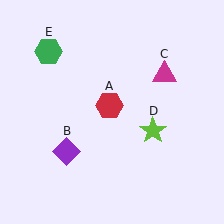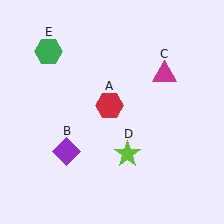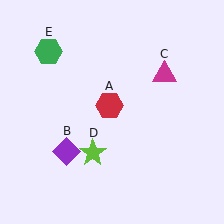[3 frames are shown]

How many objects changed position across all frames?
1 object changed position: lime star (object D).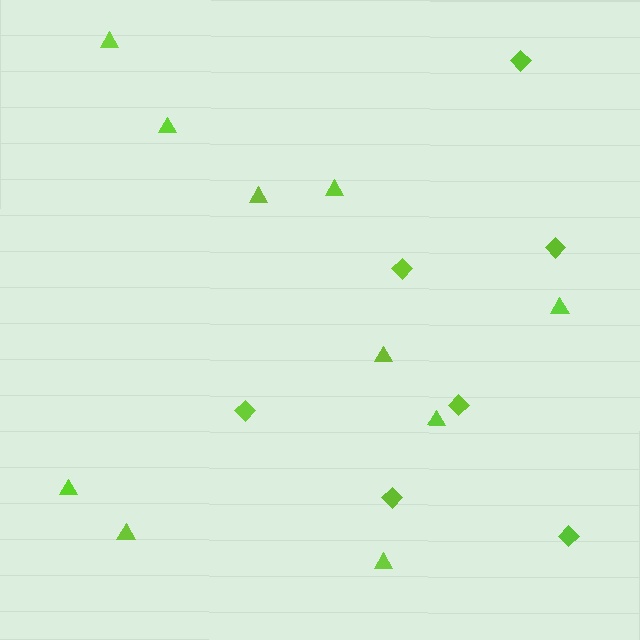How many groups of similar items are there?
There are 2 groups: one group of diamonds (7) and one group of triangles (10).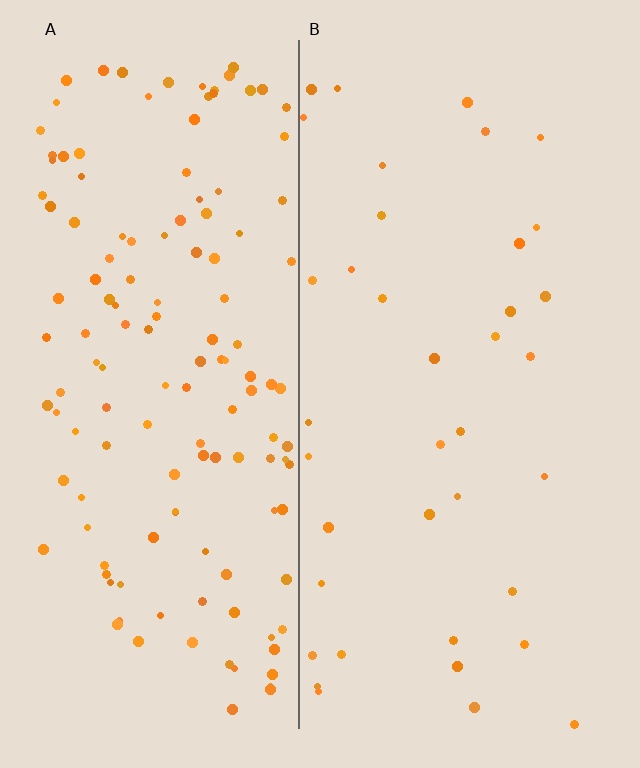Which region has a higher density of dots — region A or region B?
A (the left).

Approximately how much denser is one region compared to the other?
Approximately 3.6× — region A over region B.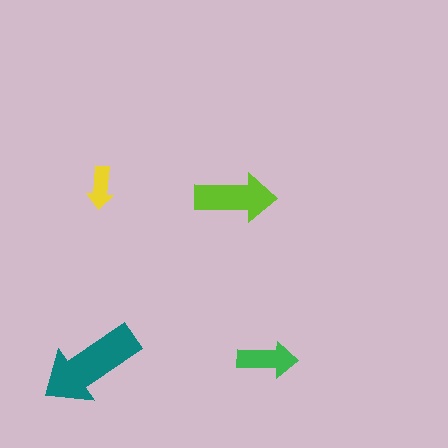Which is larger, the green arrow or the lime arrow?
The lime one.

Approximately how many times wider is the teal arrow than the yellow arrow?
About 2.5 times wider.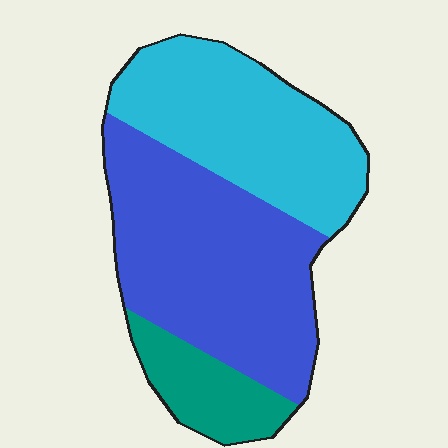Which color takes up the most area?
Blue, at roughly 50%.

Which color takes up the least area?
Teal, at roughly 15%.